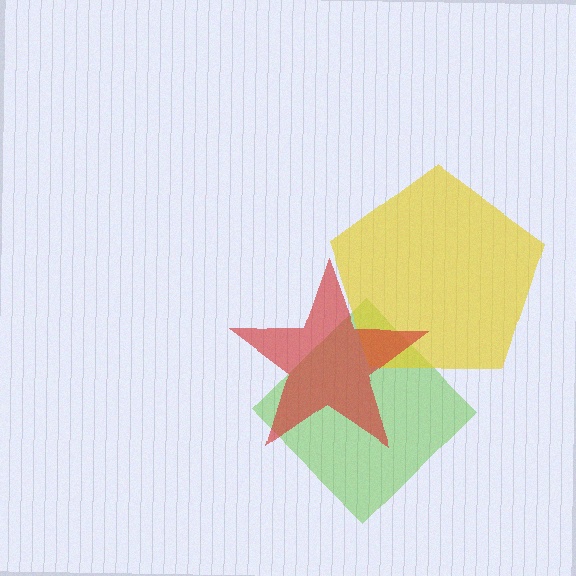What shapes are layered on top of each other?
The layered shapes are: a lime diamond, a yellow pentagon, a red star.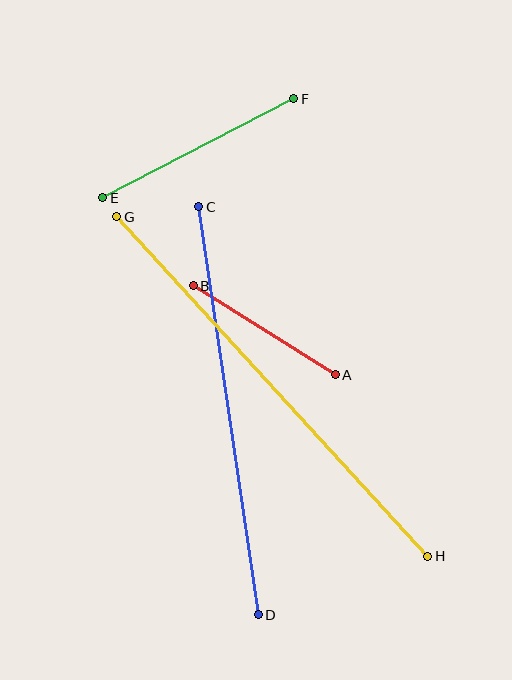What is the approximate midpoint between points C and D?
The midpoint is at approximately (229, 411) pixels.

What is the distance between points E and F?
The distance is approximately 215 pixels.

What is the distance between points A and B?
The distance is approximately 168 pixels.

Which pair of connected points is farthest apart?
Points G and H are farthest apart.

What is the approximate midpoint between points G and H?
The midpoint is at approximately (272, 387) pixels.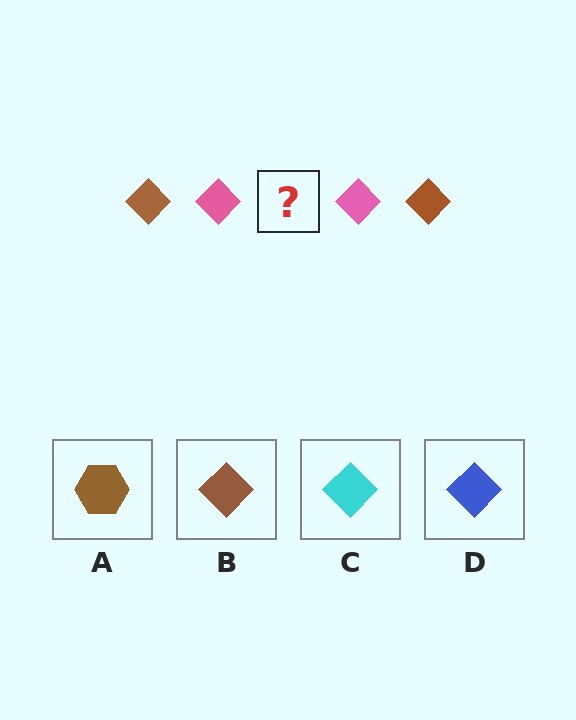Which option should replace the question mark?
Option B.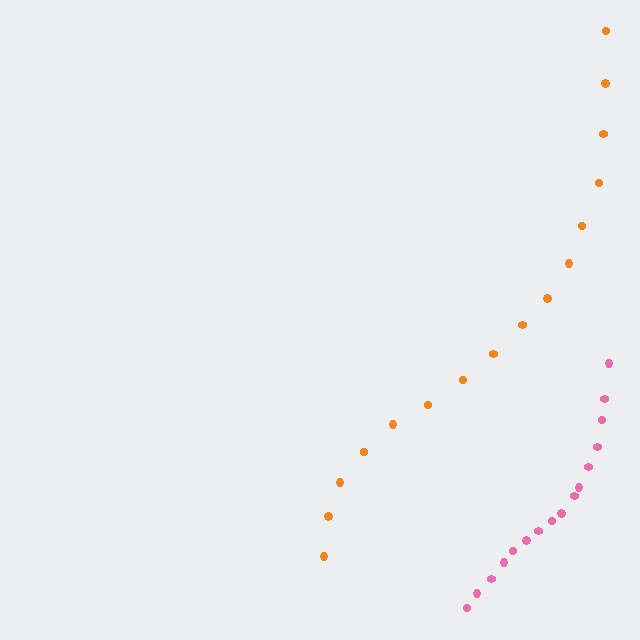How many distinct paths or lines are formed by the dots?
There are 2 distinct paths.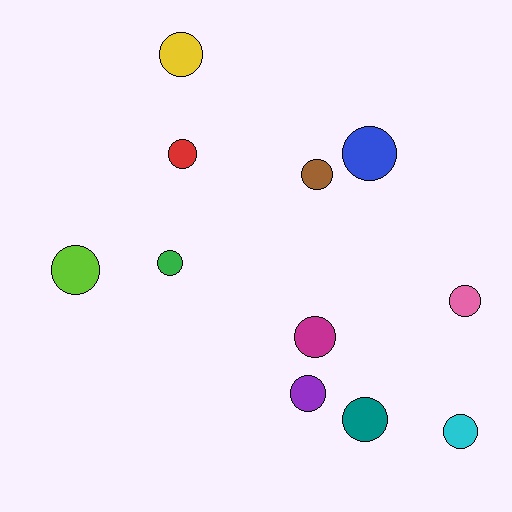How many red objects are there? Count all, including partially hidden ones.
There is 1 red object.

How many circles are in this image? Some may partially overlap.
There are 11 circles.